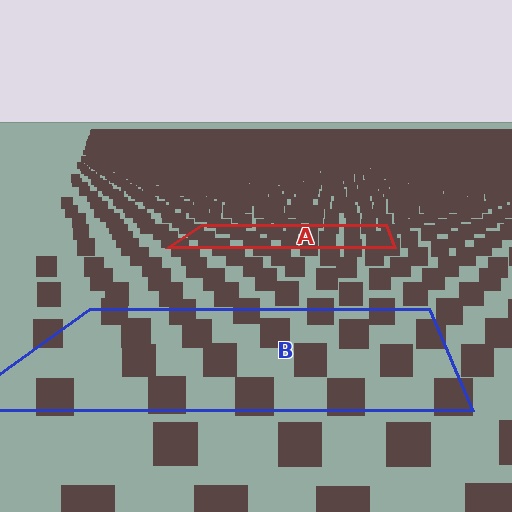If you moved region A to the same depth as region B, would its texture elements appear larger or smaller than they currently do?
They would appear larger. At a closer depth, the same texture elements are projected at a bigger on-screen size.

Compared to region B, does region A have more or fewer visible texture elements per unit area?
Region A has more texture elements per unit area — they are packed more densely because it is farther away.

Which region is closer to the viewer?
Region B is closer. The texture elements there are larger and more spread out.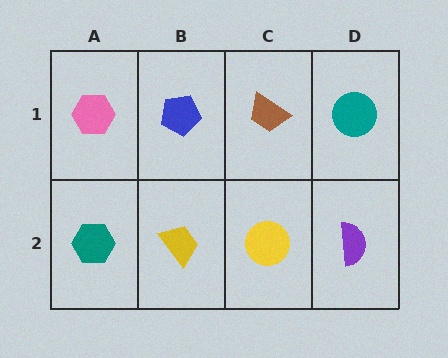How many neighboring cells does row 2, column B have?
3.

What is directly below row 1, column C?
A yellow circle.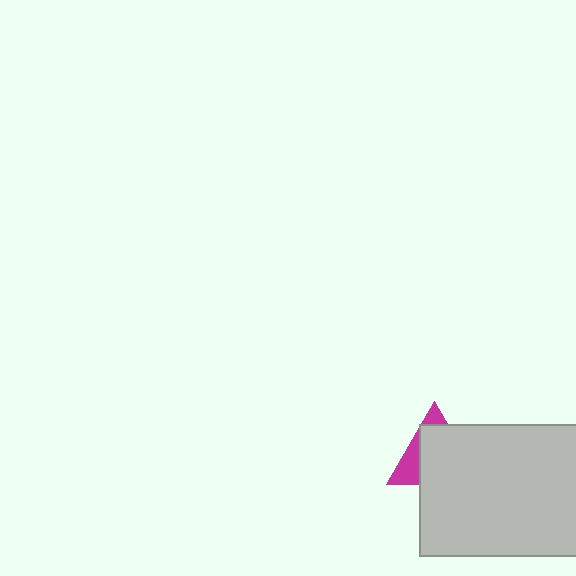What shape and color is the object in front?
The object in front is a light gray rectangle.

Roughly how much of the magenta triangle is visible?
A small part of it is visible (roughly 31%).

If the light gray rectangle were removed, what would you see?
You would see the complete magenta triangle.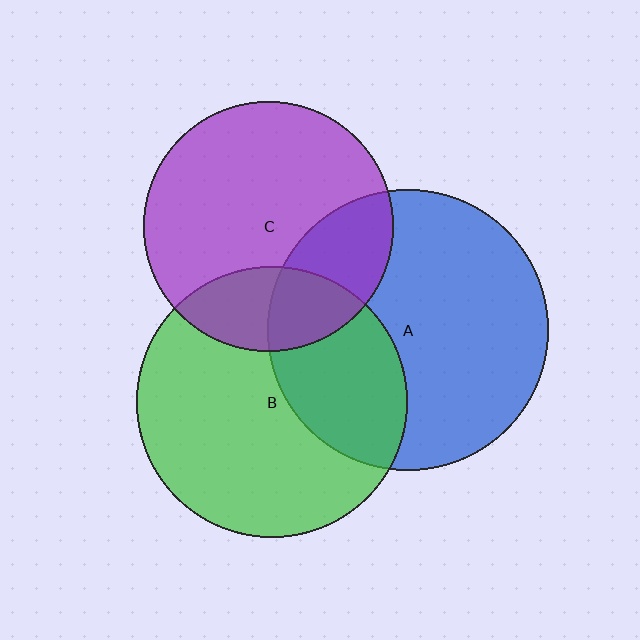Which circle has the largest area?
Circle A (blue).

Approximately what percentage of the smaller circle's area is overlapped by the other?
Approximately 25%.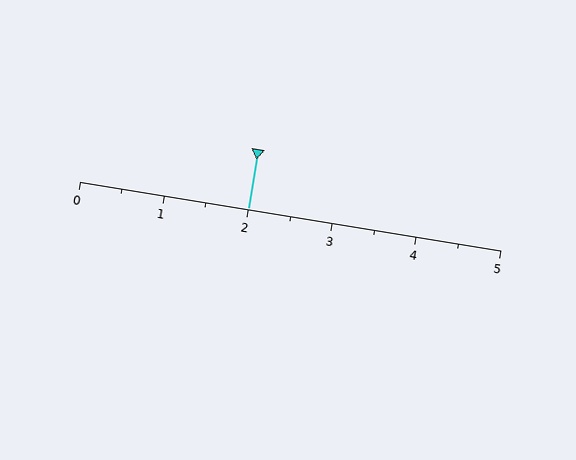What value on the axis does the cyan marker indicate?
The marker indicates approximately 2.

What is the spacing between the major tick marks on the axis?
The major ticks are spaced 1 apart.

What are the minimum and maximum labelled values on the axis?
The axis runs from 0 to 5.